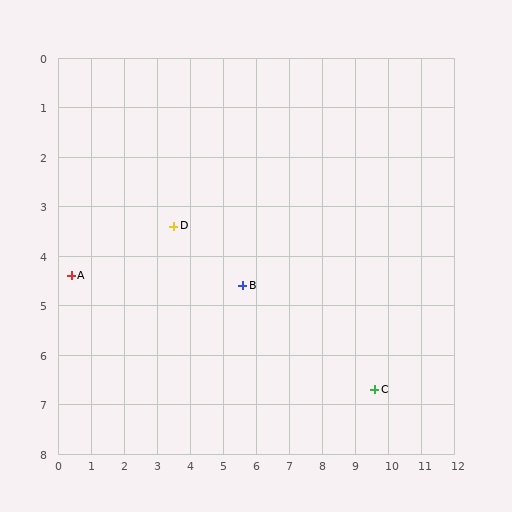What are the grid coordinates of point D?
Point D is at approximately (3.5, 3.4).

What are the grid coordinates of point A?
Point A is at approximately (0.4, 4.4).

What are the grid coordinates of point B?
Point B is at approximately (5.6, 4.6).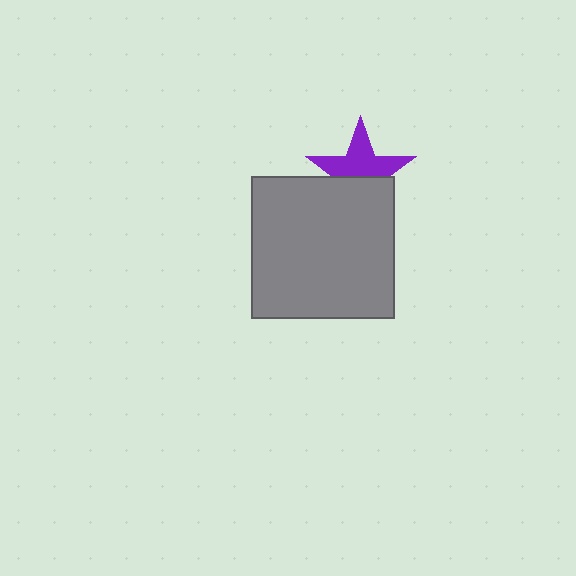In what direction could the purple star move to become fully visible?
The purple star could move up. That would shift it out from behind the gray square entirely.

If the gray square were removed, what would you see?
You would see the complete purple star.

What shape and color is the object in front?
The object in front is a gray square.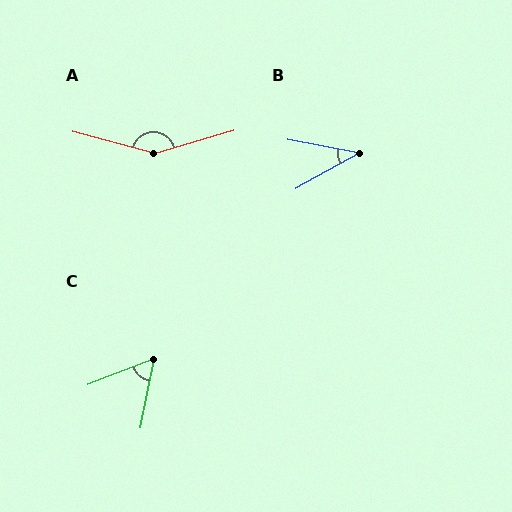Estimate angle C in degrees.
Approximately 58 degrees.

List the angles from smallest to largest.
B (40°), C (58°), A (149°).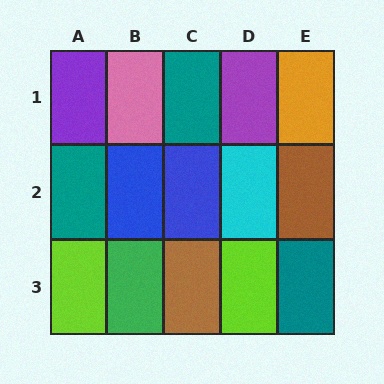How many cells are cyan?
1 cell is cyan.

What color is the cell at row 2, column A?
Teal.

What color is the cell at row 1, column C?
Teal.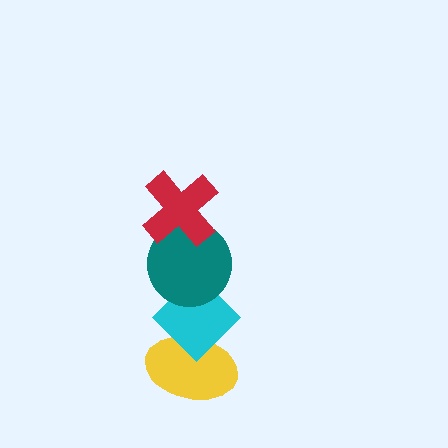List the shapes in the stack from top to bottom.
From top to bottom: the red cross, the teal circle, the cyan diamond, the yellow ellipse.